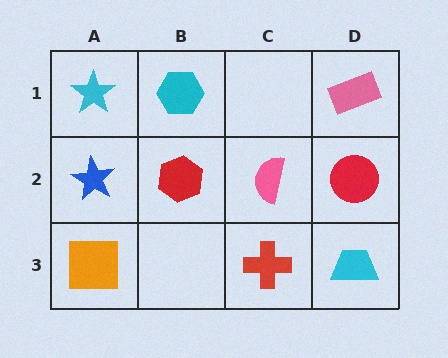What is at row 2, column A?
A blue star.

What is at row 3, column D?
A cyan trapezoid.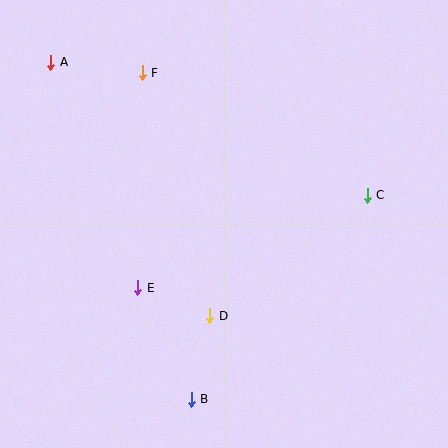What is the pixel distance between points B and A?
The distance between B and A is 365 pixels.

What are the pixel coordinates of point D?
Point D is at (210, 316).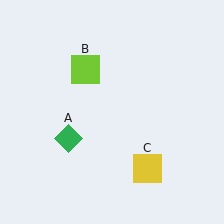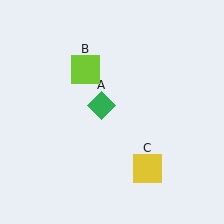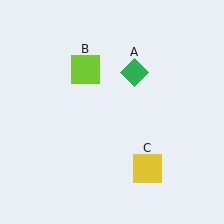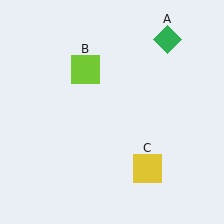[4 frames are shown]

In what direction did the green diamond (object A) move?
The green diamond (object A) moved up and to the right.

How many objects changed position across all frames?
1 object changed position: green diamond (object A).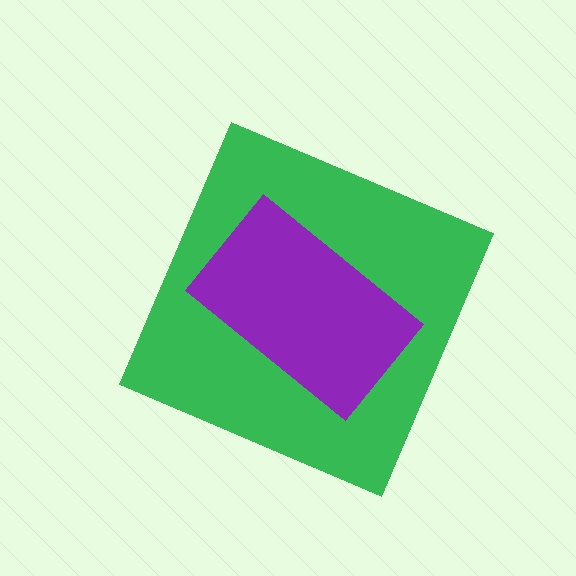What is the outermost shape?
The green diamond.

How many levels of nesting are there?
2.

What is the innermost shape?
The purple rectangle.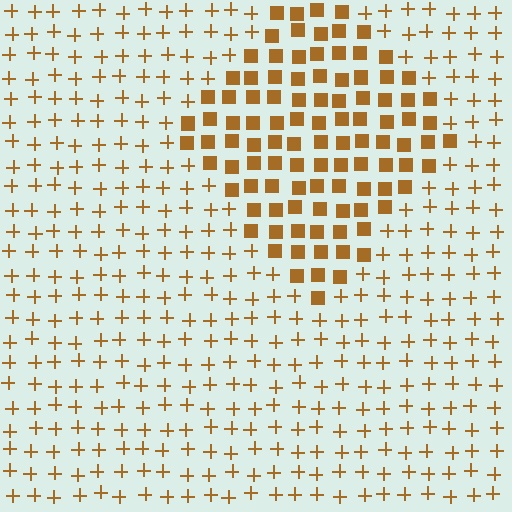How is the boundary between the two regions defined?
The boundary is defined by a change in element shape: squares inside vs. plus signs outside. All elements share the same color and spacing.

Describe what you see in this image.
The image is filled with small brown elements arranged in a uniform grid. A diamond-shaped region contains squares, while the surrounding area contains plus signs. The boundary is defined purely by the change in element shape.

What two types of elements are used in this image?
The image uses squares inside the diamond region and plus signs outside it.